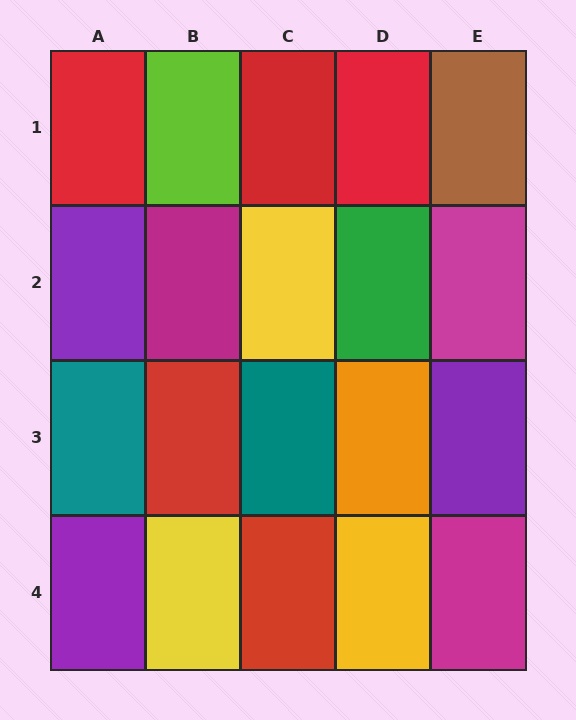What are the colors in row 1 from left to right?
Red, lime, red, red, brown.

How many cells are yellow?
3 cells are yellow.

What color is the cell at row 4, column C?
Red.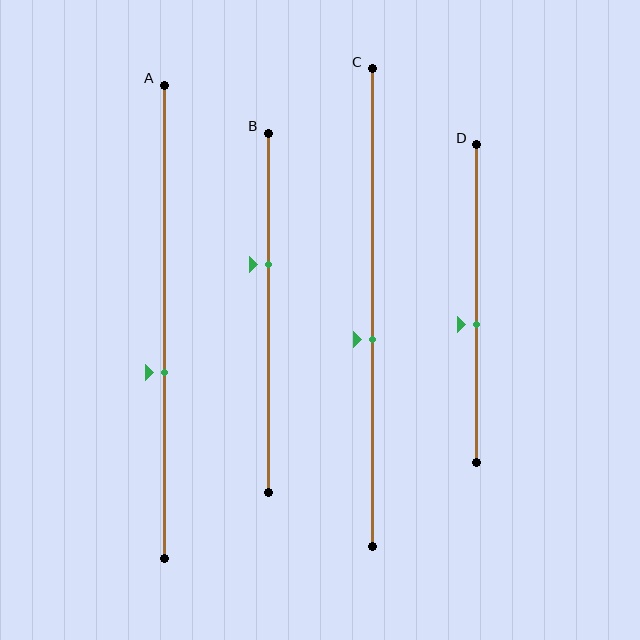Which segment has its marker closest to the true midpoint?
Segment D has its marker closest to the true midpoint.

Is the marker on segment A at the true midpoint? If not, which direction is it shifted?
No, the marker on segment A is shifted downward by about 11% of the segment length.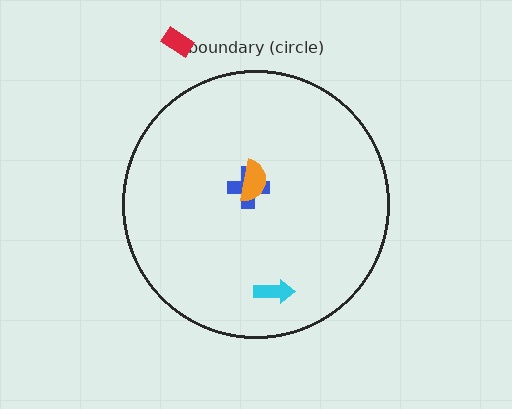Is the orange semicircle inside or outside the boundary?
Inside.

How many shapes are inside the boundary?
3 inside, 1 outside.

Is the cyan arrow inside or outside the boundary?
Inside.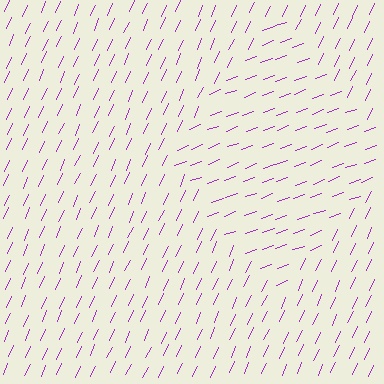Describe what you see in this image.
The image is filled with small purple line segments. A diamond region in the image has lines oriented differently from the surrounding lines, creating a visible texture boundary.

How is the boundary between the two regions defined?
The boundary is defined purely by a change in line orientation (approximately 45 degrees difference). All lines are the same color and thickness.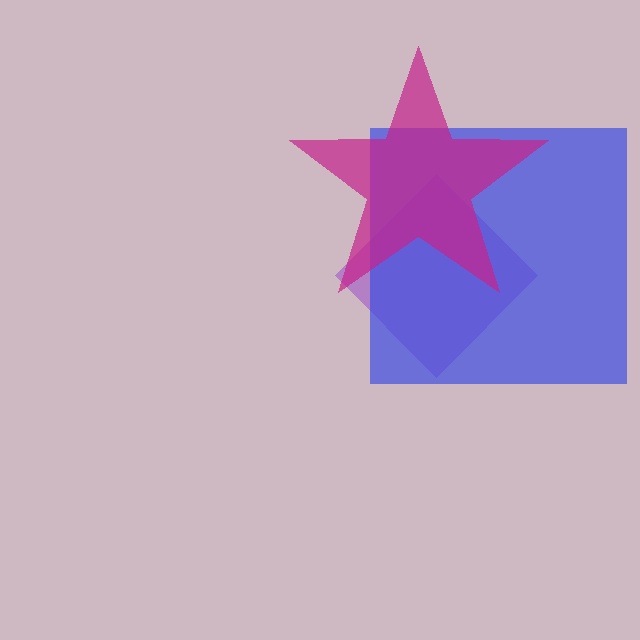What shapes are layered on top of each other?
The layered shapes are: a purple diamond, a blue square, a magenta star.